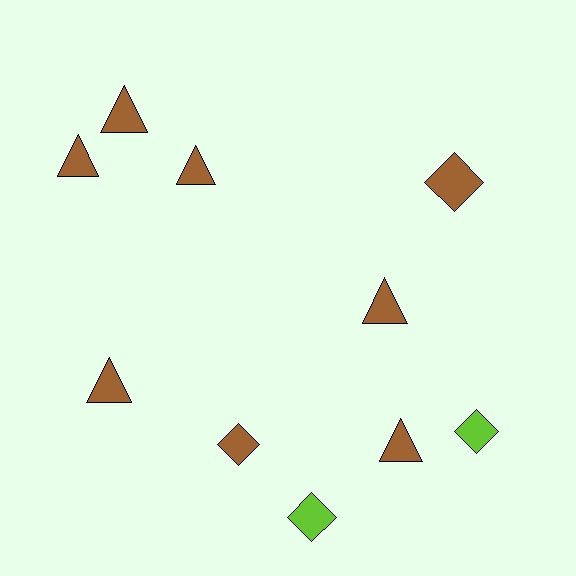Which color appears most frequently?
Brown, with 8 objects.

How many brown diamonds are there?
There are 2 brown diamonds.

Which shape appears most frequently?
Triangle, with 6 objects.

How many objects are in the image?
There are 10 objects.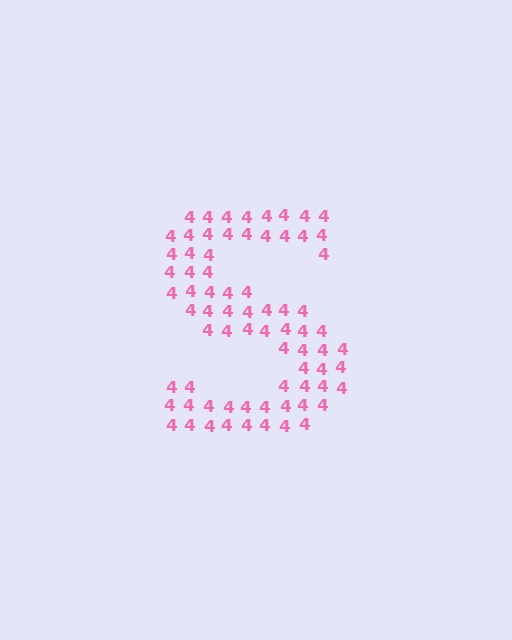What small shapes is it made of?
It is made of small digit 4's.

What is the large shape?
The large shape is the letter S.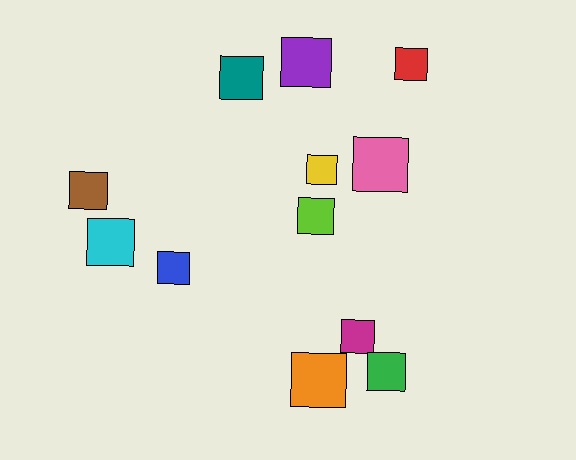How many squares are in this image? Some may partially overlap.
There are 12 squares.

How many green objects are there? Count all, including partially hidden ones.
There is 1 green object.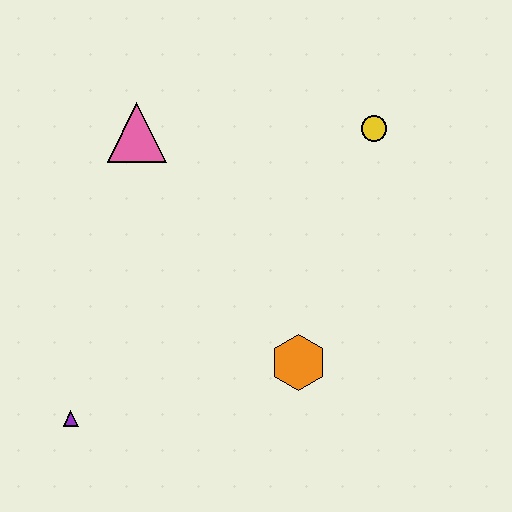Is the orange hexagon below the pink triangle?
Yes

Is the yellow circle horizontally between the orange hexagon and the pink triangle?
No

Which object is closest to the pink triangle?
The yellow circle is closest to the pink triangle.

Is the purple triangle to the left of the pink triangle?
Yes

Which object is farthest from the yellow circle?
The purple triangle is farthest from the yellow circle.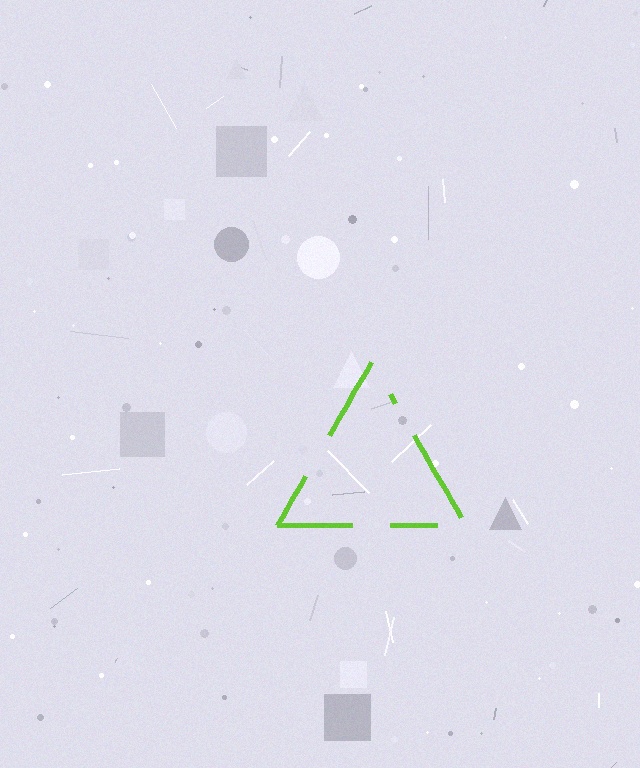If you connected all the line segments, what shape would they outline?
They would outline a triangle.